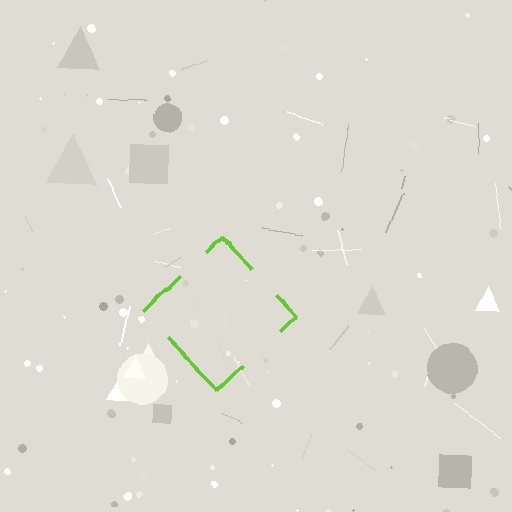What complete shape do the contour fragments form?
The contour fragments form a diamond.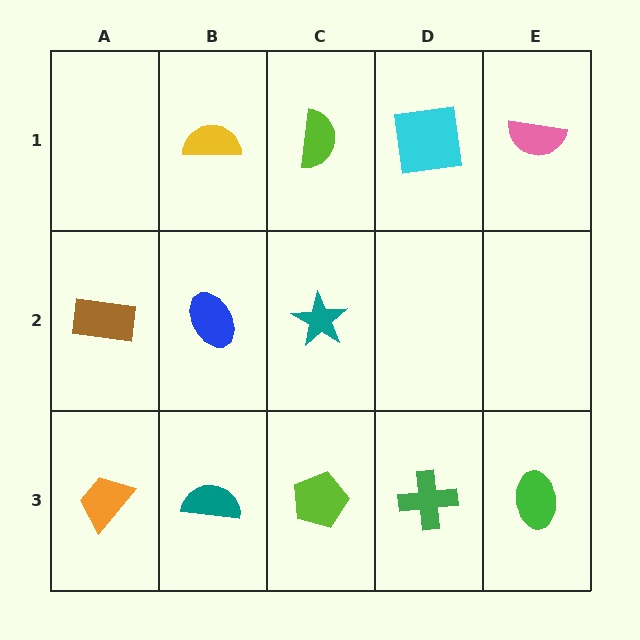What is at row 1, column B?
A yellow semicircle.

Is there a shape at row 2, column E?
No, that cell is empty.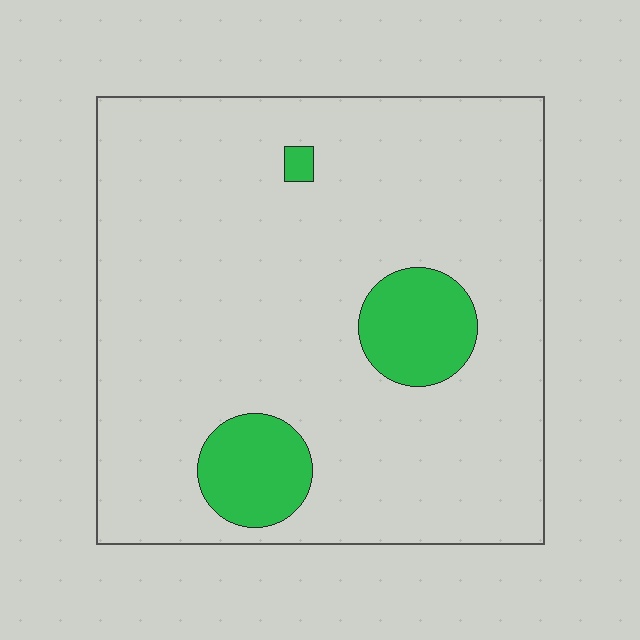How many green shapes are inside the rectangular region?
3.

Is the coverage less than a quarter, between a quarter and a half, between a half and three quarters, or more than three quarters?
Less than a quarter.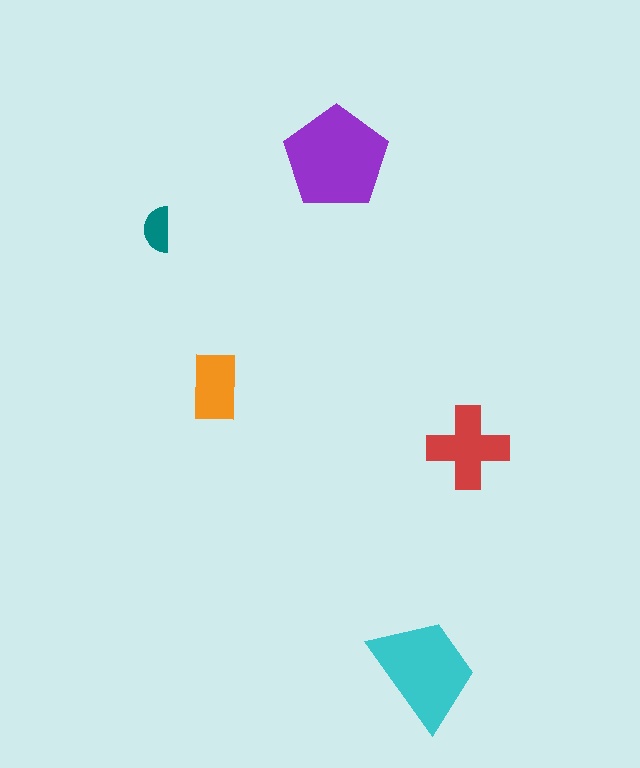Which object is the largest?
The purple pentagon.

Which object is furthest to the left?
The teal semicircle is leftmost.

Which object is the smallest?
The teal semicircle.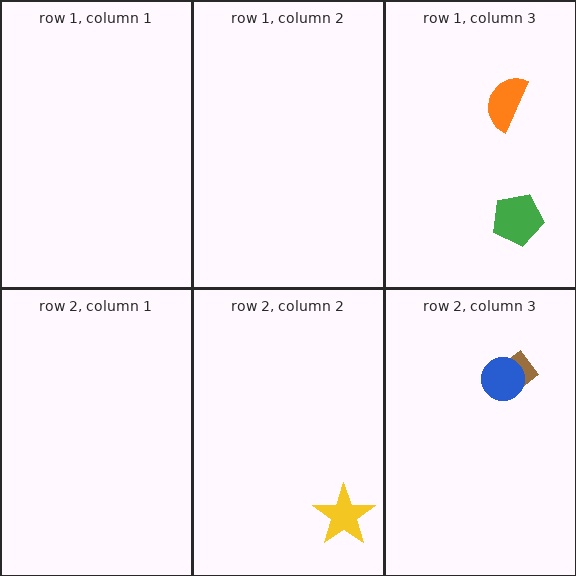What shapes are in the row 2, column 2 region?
The yellow star.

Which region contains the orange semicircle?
The row 1, column 3 region.